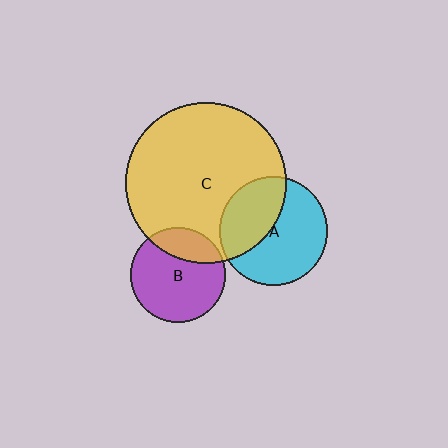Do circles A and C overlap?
Yes.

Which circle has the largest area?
Circle C (yellow).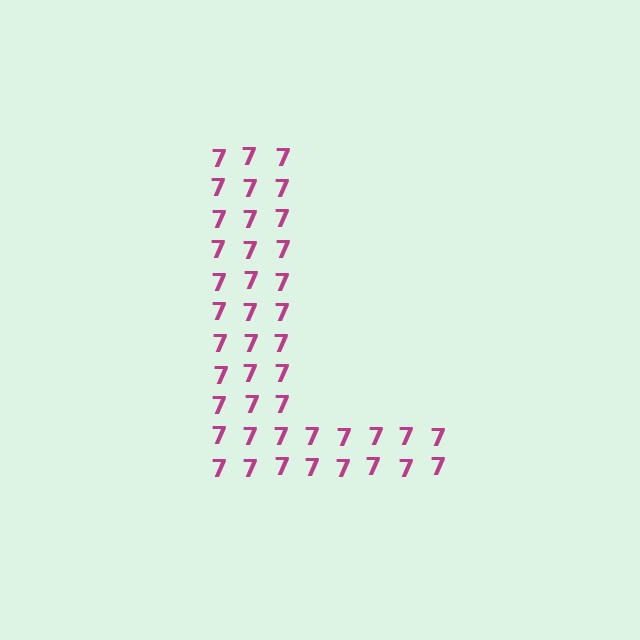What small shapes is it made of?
It is made of small digit 7's.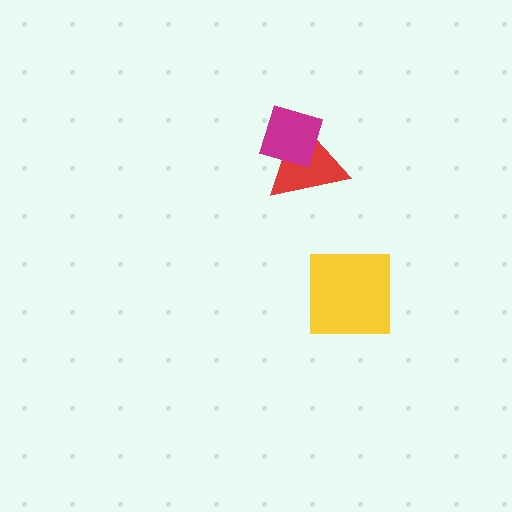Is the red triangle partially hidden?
Yes, it is partially covered by another shape.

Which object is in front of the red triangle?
The magenta diamond is in front of the red triangle.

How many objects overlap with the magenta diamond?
1 object overlaps with the magenta diamond.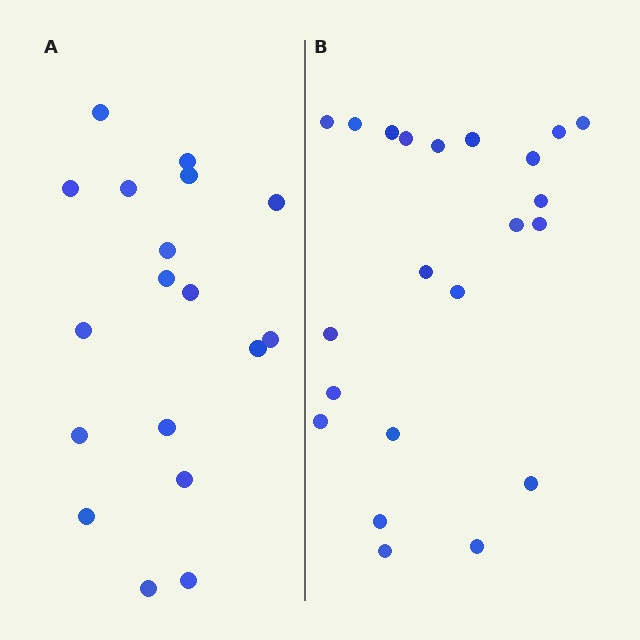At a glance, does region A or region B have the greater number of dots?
Region B (the right region) has more dots.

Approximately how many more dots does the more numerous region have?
Region B has about 4 more dots than region A.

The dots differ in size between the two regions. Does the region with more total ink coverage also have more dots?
No. Region A has more total ink coverage because its dots are larger, but region B actually contains more individual dots. Total area can be misleading — the number of items is what matters here.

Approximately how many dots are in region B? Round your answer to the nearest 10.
About 20 dots. (The exact count is 22, which rounds to 20.)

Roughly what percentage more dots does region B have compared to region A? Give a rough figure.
About 20% more.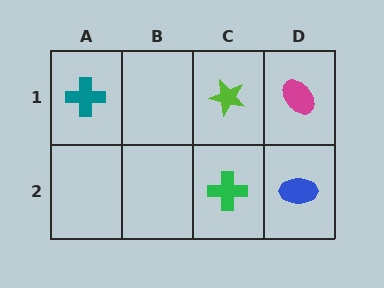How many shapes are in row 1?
3 shapes.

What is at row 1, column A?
A teal cross.